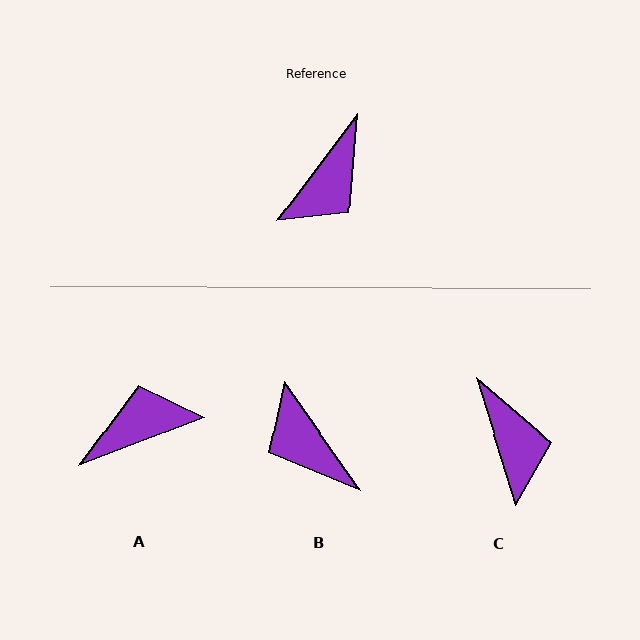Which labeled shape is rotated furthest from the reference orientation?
A, about 148 degrees away.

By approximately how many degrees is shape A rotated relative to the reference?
Approximately 148 degrees counter-clockwise.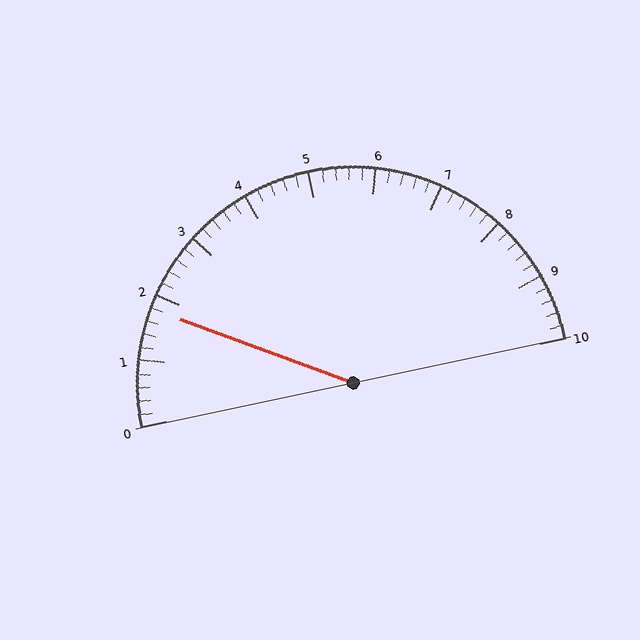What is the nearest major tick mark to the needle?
The nearest major tick mark is 2.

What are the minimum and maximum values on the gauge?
The gauge ranges from 0 to 10.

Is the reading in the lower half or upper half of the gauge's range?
The reading is in the lower half of the range (0 to 10).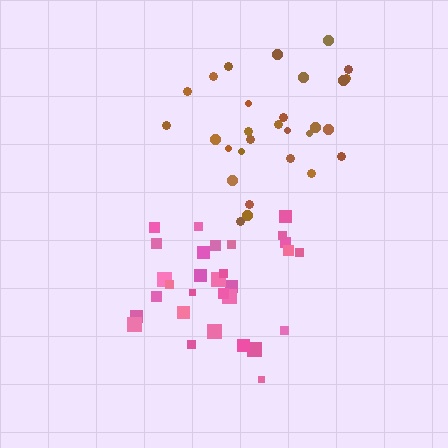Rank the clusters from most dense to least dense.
brown, pink.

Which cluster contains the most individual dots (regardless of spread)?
Pink (30).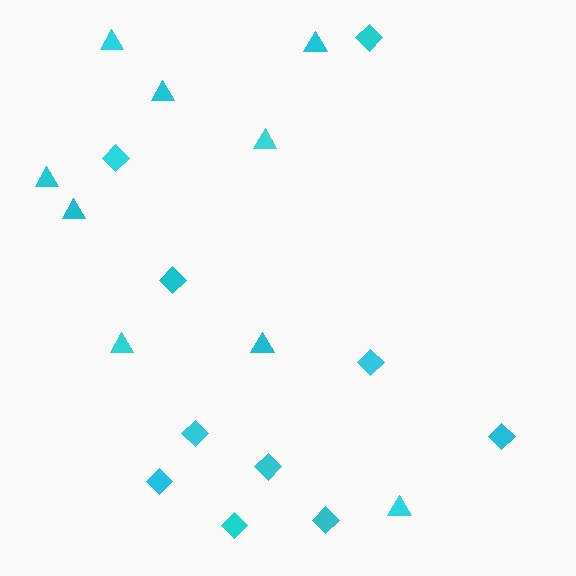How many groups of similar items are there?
There are 2 groups: one group of diamonds (10) and one group of triangles (9).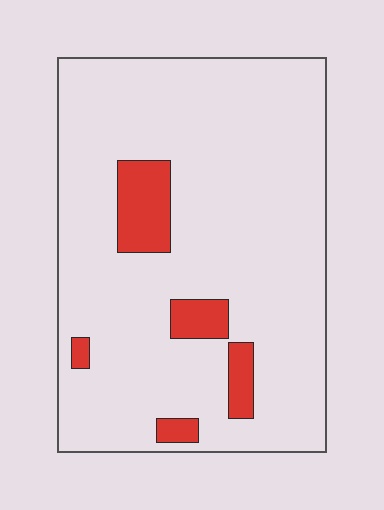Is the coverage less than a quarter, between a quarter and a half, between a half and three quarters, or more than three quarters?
Less than a quarter.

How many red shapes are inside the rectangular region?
5.